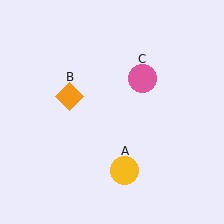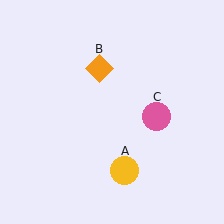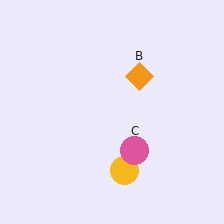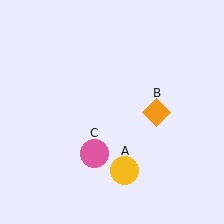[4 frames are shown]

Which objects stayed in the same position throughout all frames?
Yellow circle (object A) remained stationary.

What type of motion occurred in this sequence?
The orange diamond (object B), pink circle (object C) rotated clockwise around the center of the scene.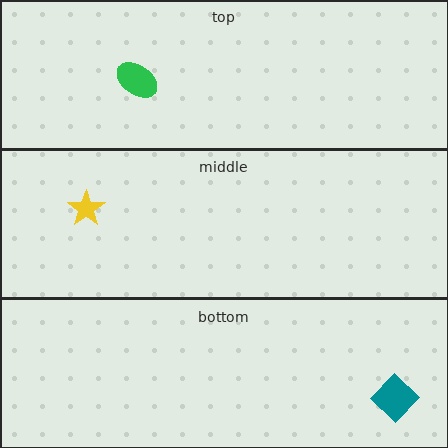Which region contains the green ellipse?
The top region.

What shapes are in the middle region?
The yellow star.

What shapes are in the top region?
The green ellipse.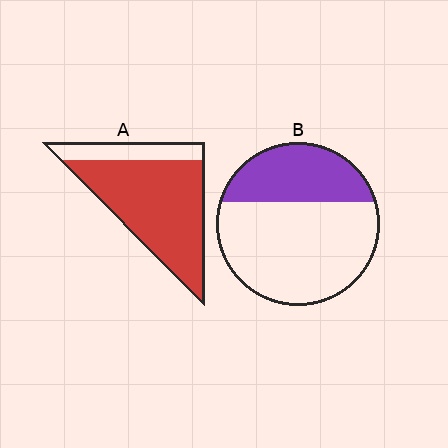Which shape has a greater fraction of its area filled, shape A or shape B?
Shape A.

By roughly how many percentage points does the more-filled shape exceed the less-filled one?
By roughly 45 percentage points (A over B).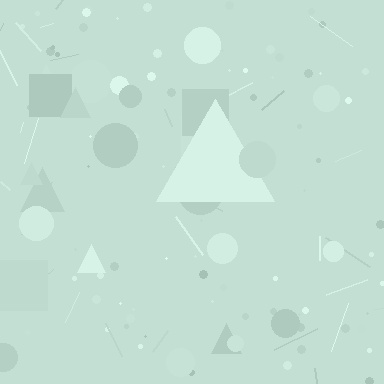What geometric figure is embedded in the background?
A triangle is embedded in the background.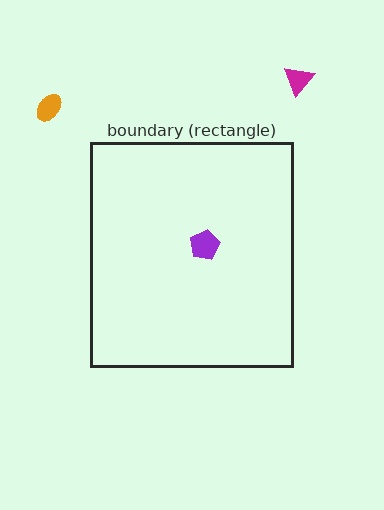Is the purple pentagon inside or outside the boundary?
Inside.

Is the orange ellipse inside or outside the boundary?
Outside.